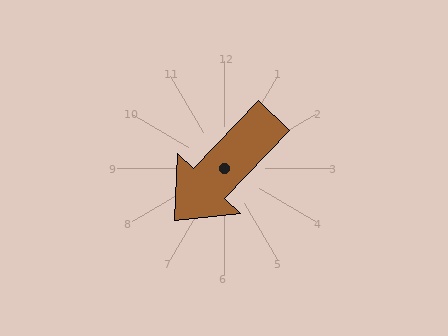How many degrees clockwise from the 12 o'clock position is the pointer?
Approximately 224 degrees.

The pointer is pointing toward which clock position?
Roughly 7 o'clock.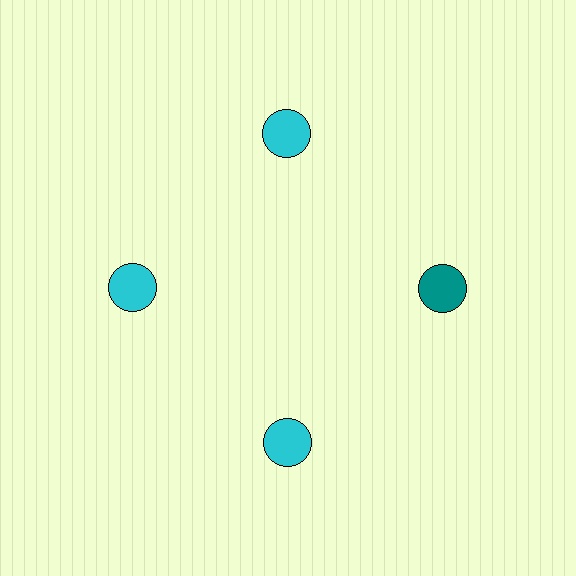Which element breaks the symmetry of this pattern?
The teal circle at roughly the 3 o'clock position breaks the symmetry. All other shapes are cyan circles.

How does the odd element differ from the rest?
It has a different color: teal instead of cyan.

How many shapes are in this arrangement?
There are 4 shapes arranged in a ring pattern.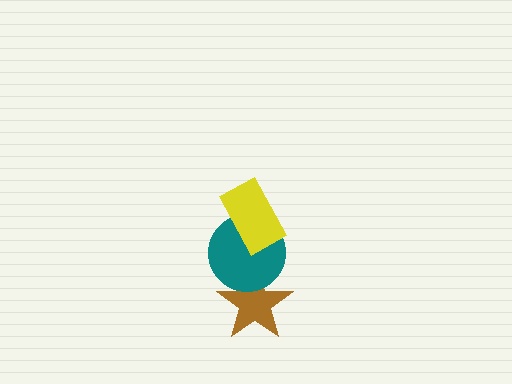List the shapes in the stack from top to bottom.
From top to bottom: the yellow rectangle, the teal circle, the brown star.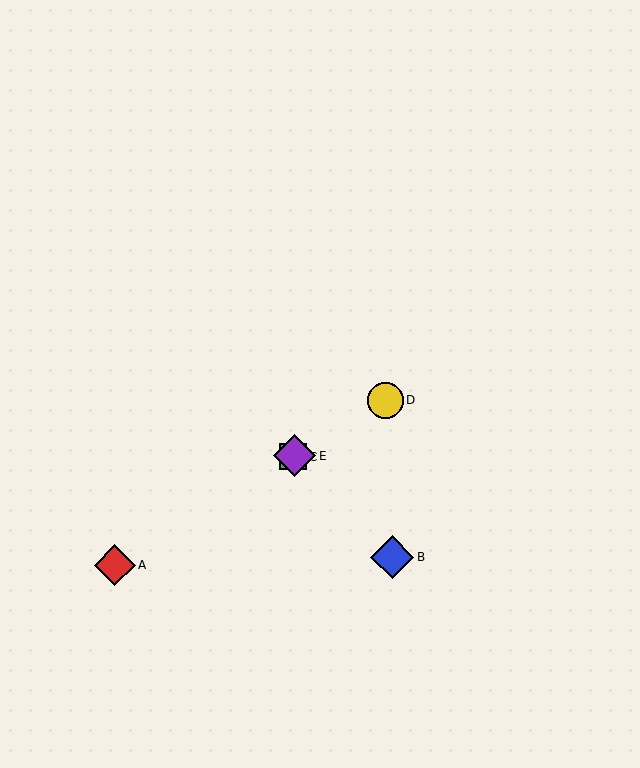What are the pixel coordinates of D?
Object D is at (385, 400).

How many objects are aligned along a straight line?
4 objects (A, C, D, E) are aligned along a straight line.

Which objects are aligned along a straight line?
Objects A, C, D, E are aligned along a straight line.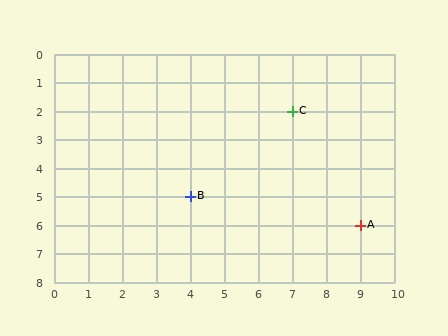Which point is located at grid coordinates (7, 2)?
Point C is at (7, 2).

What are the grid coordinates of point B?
Point B is at grid coordinates (4, 5).